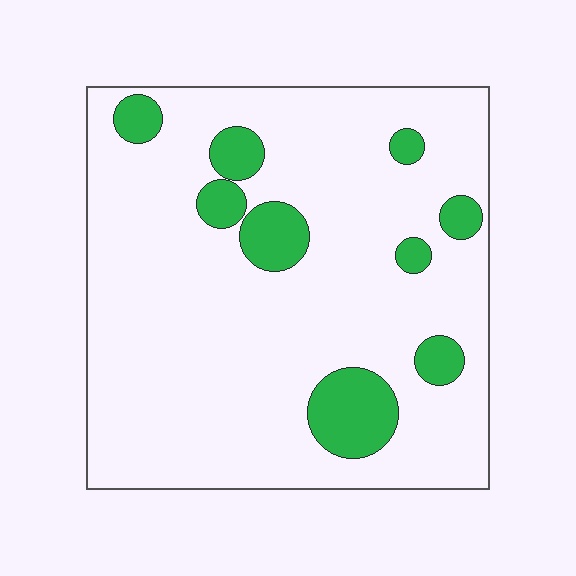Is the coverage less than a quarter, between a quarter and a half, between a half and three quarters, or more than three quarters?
Less than a quarter.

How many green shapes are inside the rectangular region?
9.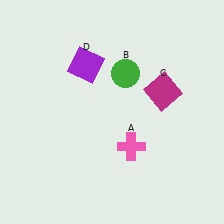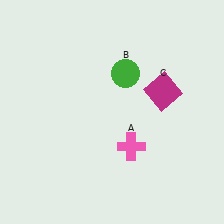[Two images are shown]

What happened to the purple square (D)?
The purple square (D) was removed in Image 2. It was in the top-left area of Image 1.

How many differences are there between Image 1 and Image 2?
There is 1 difference between the two images.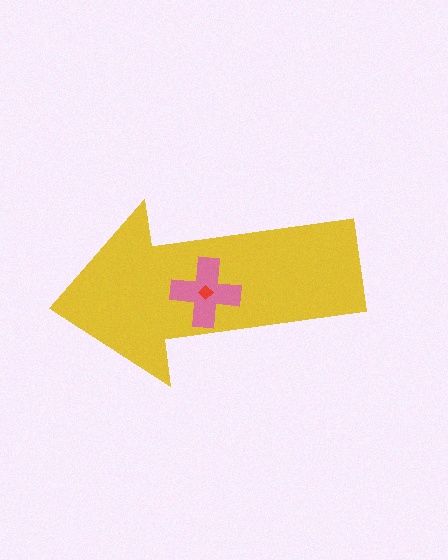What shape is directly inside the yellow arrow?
The pink cross.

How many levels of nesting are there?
3.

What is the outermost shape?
The yellow arrow.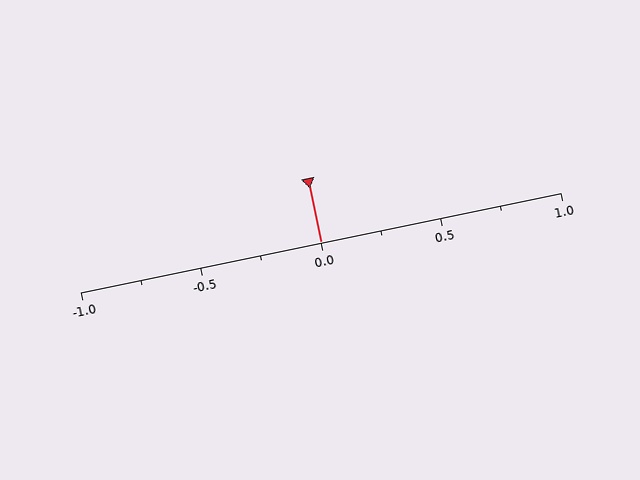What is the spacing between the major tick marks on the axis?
The major ticks are spaced 0.5 apart.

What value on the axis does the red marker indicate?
The marker indicates approximately 0.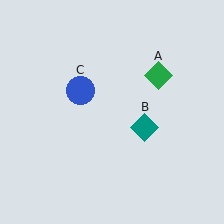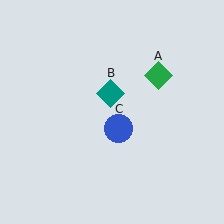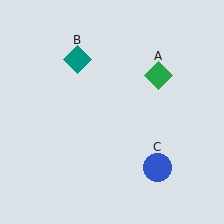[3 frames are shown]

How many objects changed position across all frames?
2 objects changed position: teal diamond (object B), blue circle (object C).